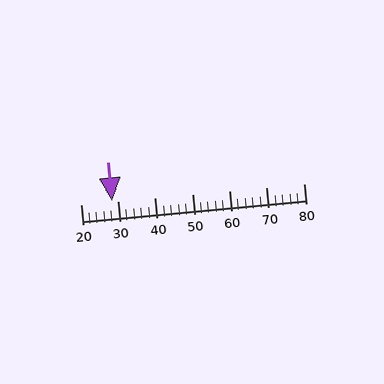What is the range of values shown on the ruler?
The ruler shows values from 20 to 80.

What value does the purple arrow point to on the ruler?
The purple arrow points to approximately 28.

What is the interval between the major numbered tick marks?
The major tick marks are spaced 10 units apart.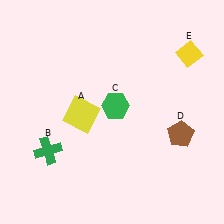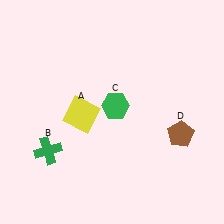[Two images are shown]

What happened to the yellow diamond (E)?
The yellow diamond (E) was removed in Image 2. It was in the top-right area of Image 1.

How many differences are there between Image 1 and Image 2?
There is 1 difference between the two images.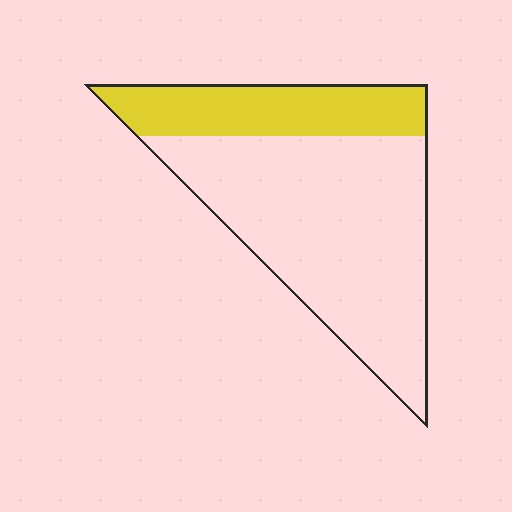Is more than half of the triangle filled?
No.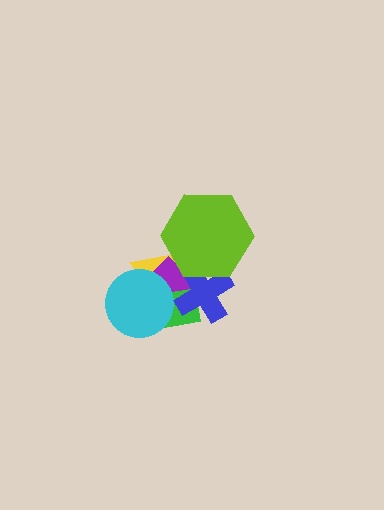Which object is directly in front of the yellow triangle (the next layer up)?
The purple rectangle is directly in front of the yellow triangle.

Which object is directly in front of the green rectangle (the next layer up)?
The cyan circle is directly in front of the green rectangle.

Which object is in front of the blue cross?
The lime hexagon is in front of the blue cross.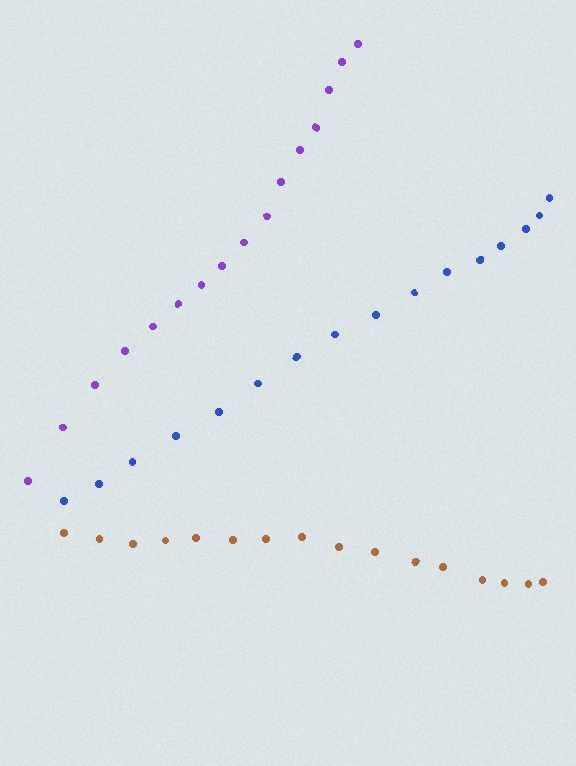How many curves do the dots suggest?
There are 3 distinct paths.